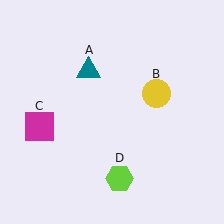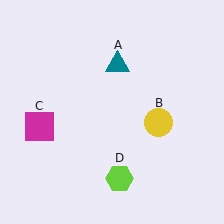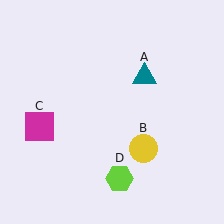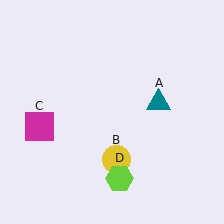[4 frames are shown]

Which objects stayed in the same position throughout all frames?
Magenta square (object C) and lime hexagon (object D) remained stationary.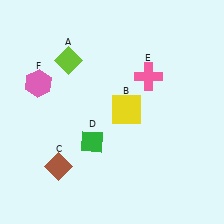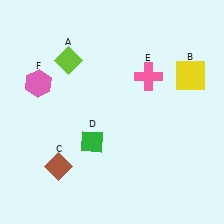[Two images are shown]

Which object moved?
The yellow square (B) moved right.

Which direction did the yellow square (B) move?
The yellow square (B) moved right.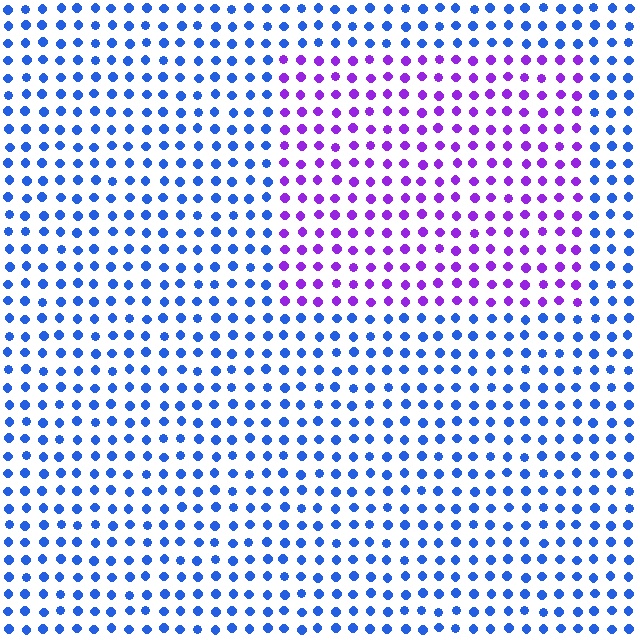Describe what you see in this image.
The image is filled with small blue elements in a uniform arrangement. A rectangle-shaped region is visible where the elements are tinted to a slightly different hue, forming a subtle color boundary.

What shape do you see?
I see a rectangle.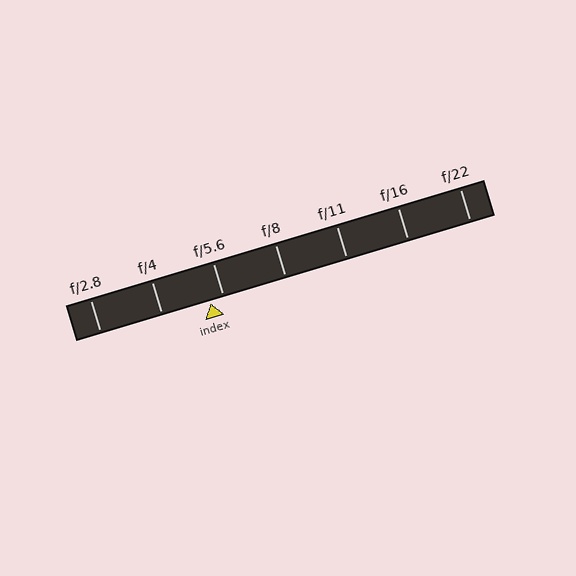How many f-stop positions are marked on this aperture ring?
There are 7 f-stop positions marked.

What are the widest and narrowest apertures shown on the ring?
The widest aperture shown is f/2.8 and the narrowest is f/22.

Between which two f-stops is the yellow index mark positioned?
The index mark is between f/4 and f/5.6.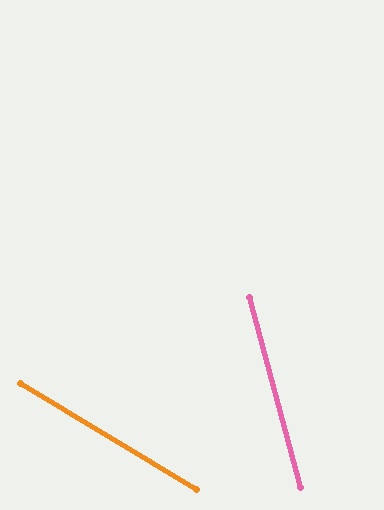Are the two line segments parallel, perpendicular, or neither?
Neither parallel nor perpendicular — they differ by about 44°.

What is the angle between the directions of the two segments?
Approximately 44 degrees.